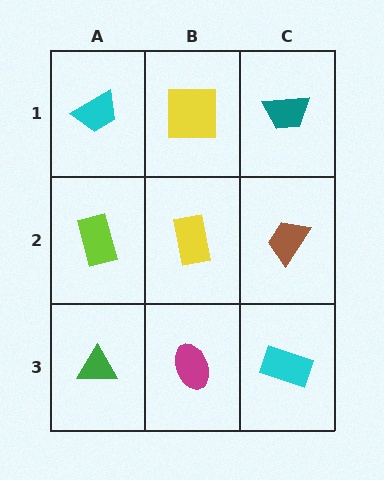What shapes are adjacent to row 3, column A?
A lime rectangle (row 2, column A), a magenta ellipse (row 3, column B).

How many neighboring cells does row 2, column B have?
4.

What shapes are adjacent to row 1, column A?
A lime rectangle (row 2, column A), a yellow square (row 1, column B).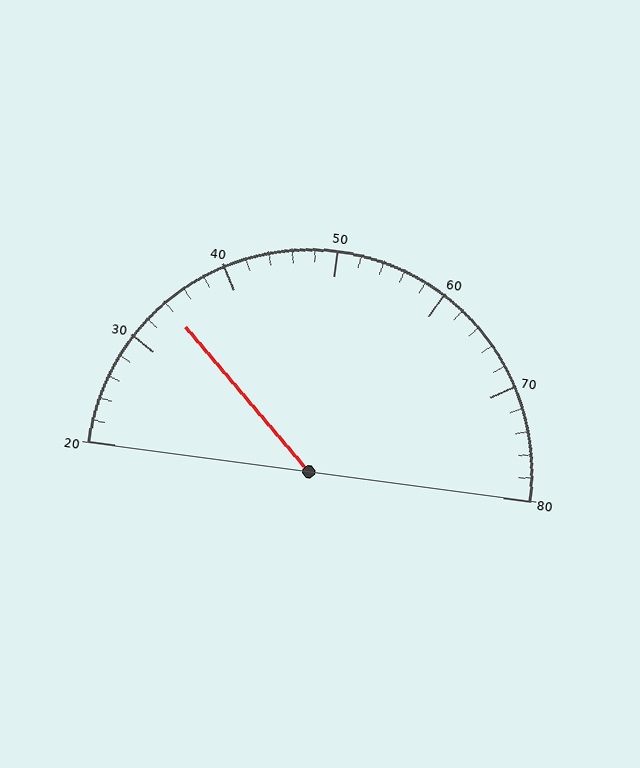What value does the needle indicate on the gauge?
The needle indicates approximately 34.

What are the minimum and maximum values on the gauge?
The gauge ranges from 20 to 80.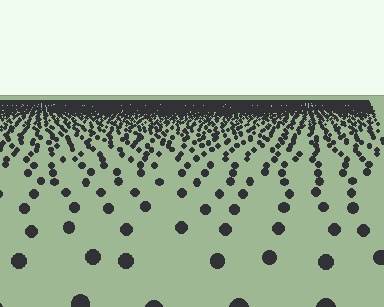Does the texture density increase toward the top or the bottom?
Density increases toward the top.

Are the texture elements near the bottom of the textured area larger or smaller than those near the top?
Larger. Near the bottom, elements are closer to the viewer and appear at a bigger on-screen size.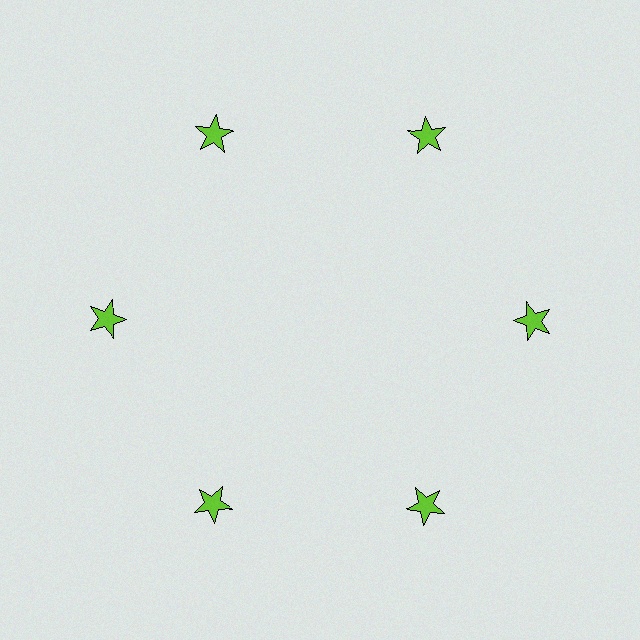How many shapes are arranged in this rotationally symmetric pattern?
There are 6 shapes, arranged in 6 groups of 1.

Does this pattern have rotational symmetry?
Yes, this pattern has 6-fold rotational symmetry. It looks the same after rotating 60 degrees around the center.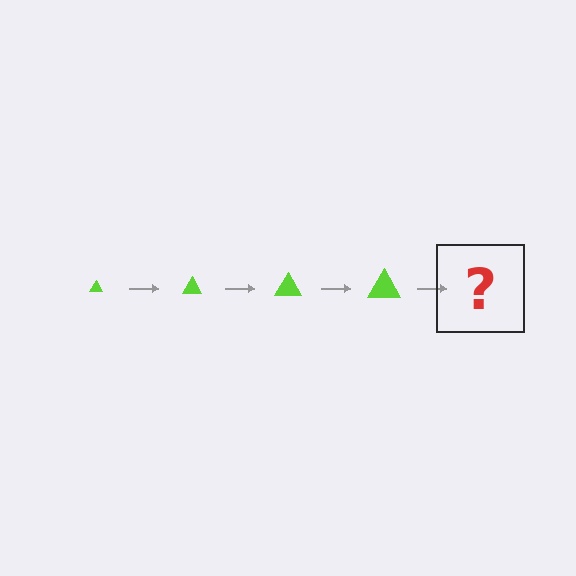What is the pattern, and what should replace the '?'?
The pattern is that the triangle gets progressively larger each step. The '?' should be a lime triangle, larger than the previous one.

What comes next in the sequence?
The next element should be a lime triangle, larger than the previous one.